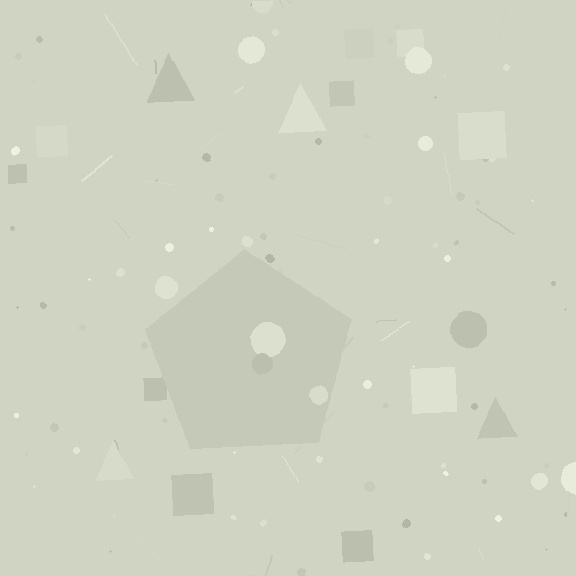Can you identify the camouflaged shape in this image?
The camouflaged shape is a pentagon.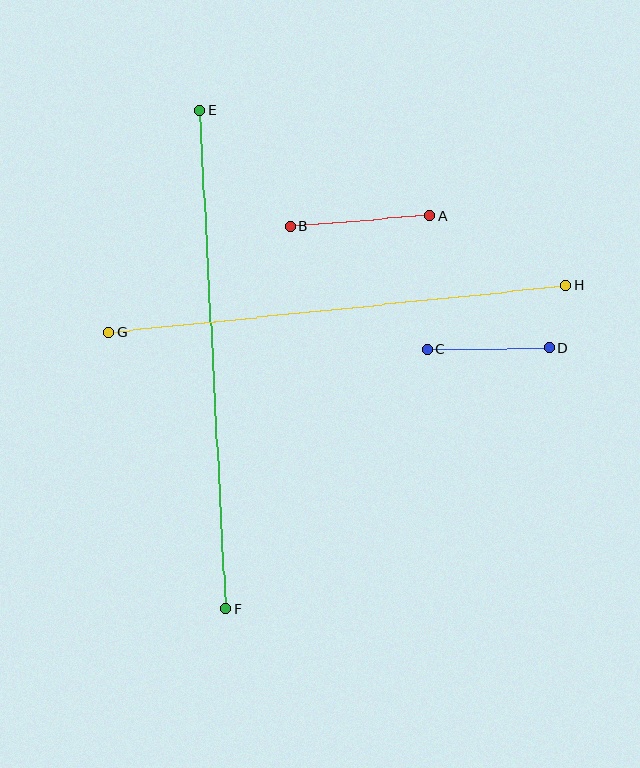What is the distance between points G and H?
The distance is approximately 460 pixels.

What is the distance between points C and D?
The distance is approximately 122 pixels.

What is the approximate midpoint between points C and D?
The midpoint is at approximately (488, 349) pixels.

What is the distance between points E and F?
The distance is approximately 499 pixels.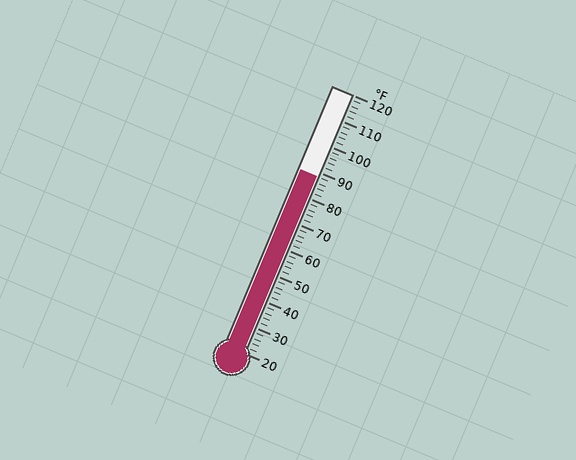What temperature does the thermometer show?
The thermometer shows approximately 88°F.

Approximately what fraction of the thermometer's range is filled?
The thermometer is filled to approximately 70% of its range.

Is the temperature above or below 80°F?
The temperature is above 80°F.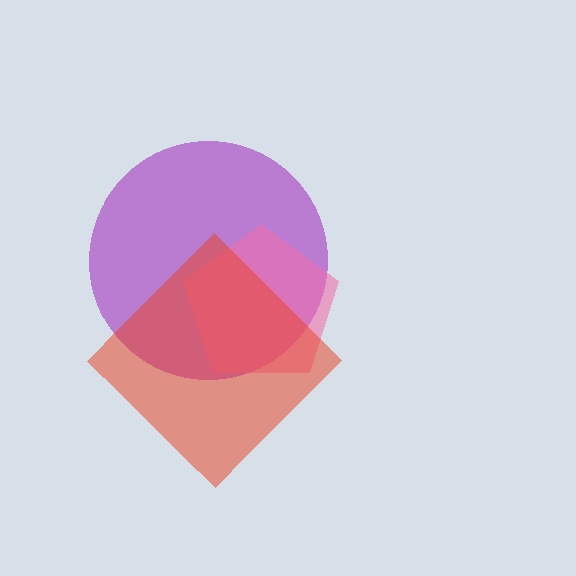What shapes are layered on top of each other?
The layered shapes are: a purple circle, a pink pentagon, a red diamond.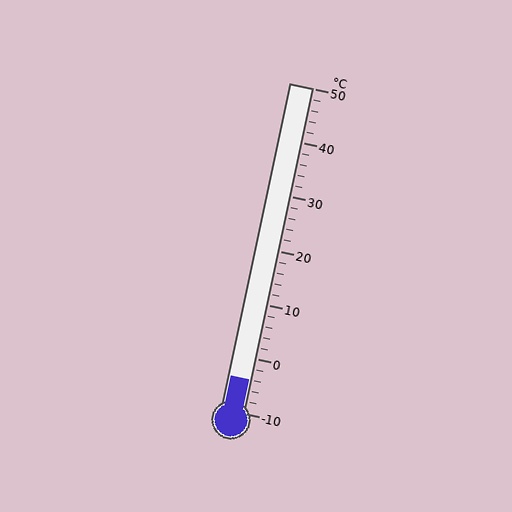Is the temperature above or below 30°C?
The temperature is below 30°C.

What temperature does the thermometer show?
The thermometer shows approximately -4°C.